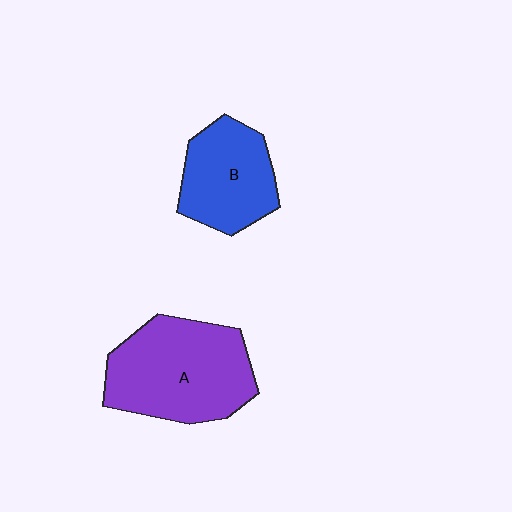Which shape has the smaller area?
Shape B (blue).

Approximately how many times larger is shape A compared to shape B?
Approximately 1.5 times.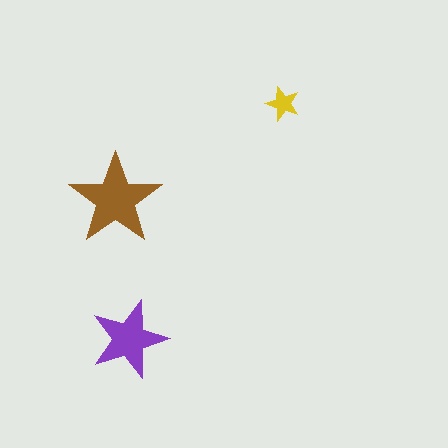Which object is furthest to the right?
The yellow star is rightmost.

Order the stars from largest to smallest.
the brown one, the purple one, the yellow one.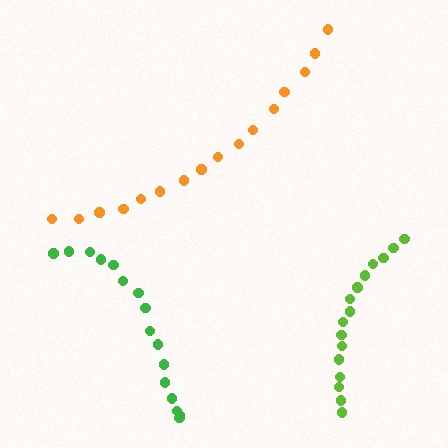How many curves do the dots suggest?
There are 3 distinct paths.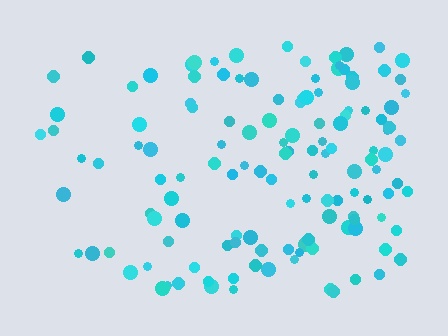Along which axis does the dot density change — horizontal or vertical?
Horizontal.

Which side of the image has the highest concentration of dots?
The right.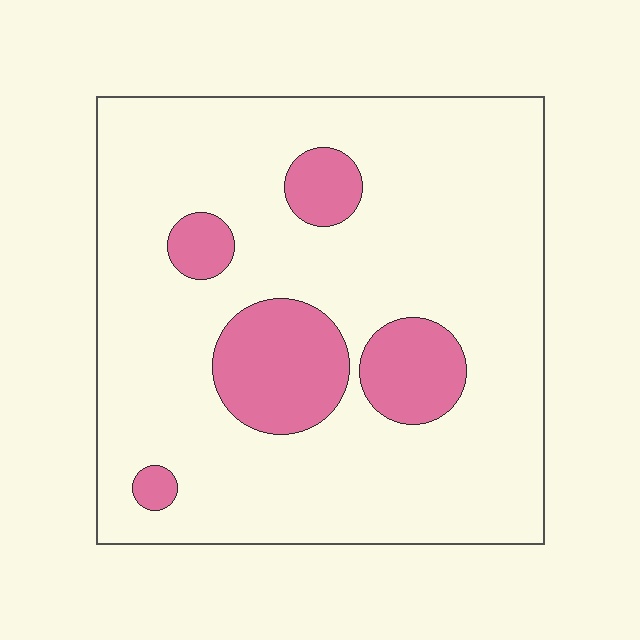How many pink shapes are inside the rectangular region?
5.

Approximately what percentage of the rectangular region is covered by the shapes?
Approximately 15%.